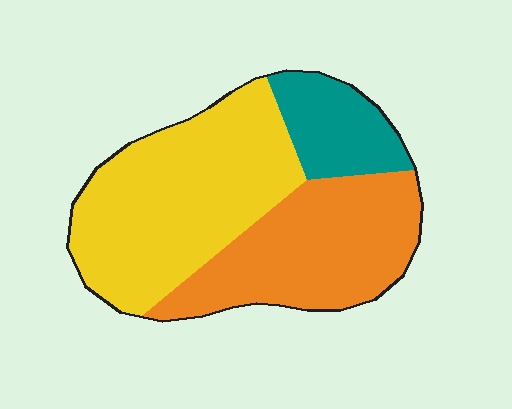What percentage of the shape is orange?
Orange covers about 35% of the shape.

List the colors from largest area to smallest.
From largest to smallest: yellow, orange, teal.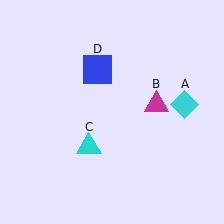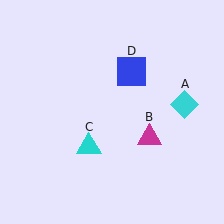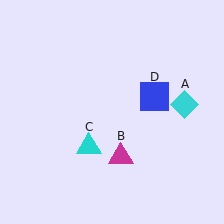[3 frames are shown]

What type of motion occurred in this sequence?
The magenta triangle (object B), blue square (object D) rotated clockwise around the center of the scene.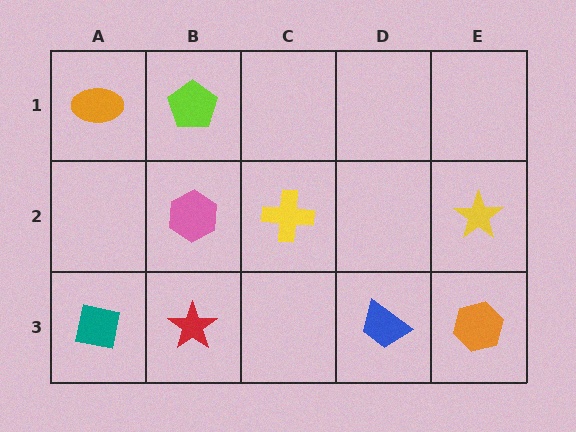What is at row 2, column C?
A yellow cross.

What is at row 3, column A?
A teal square.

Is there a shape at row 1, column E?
No, that cell is empty.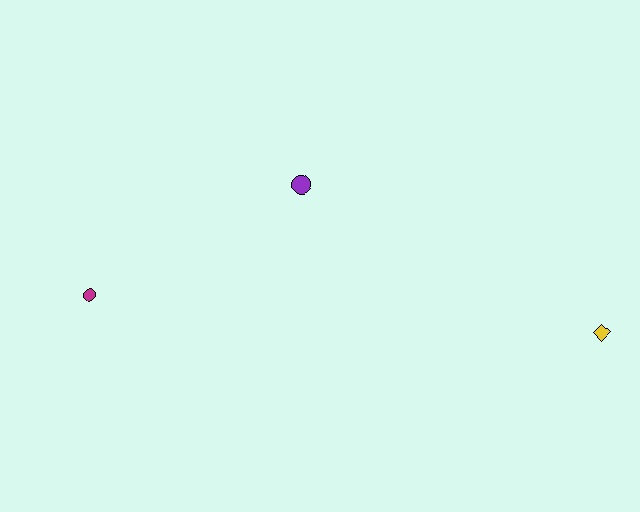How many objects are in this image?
There are 3 objects.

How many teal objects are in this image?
There are no teal objects.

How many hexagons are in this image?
There are no hexagons.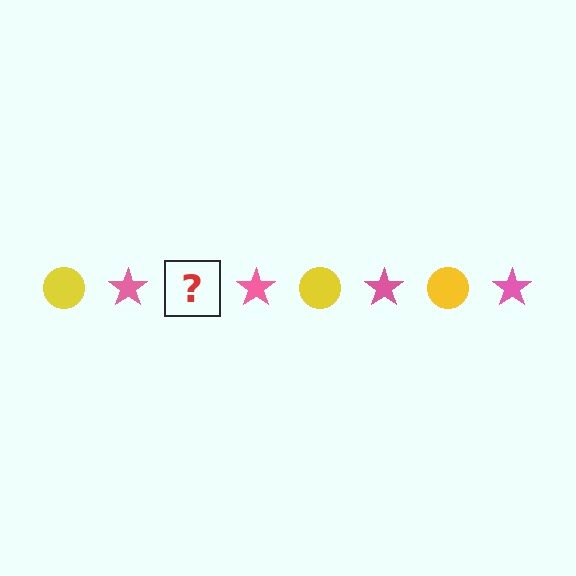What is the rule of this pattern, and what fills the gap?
The rule is that the pattern alternates between yellow circle and pink star. The gap should be filled with a yellow circle.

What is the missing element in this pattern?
The missing element is a yellow circle.